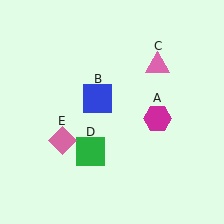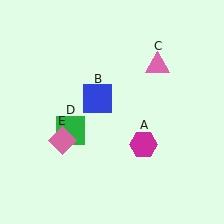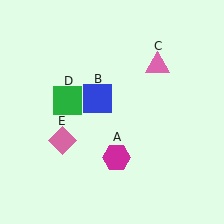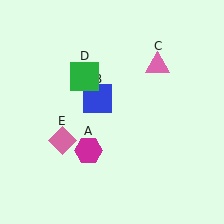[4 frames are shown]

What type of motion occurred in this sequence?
The magenta hexagon (object A), green square (object D) rotated clockwise around the center of the scene.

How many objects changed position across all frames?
2 objects changed position: magenta hexagon (object A), green square (object D).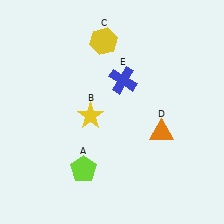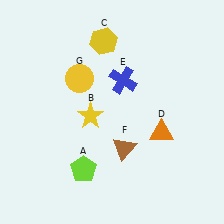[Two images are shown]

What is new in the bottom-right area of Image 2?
A brown triangle (F) was added in the bottom-right area of Image 2.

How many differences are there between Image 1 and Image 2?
There are 2 differences between the two images.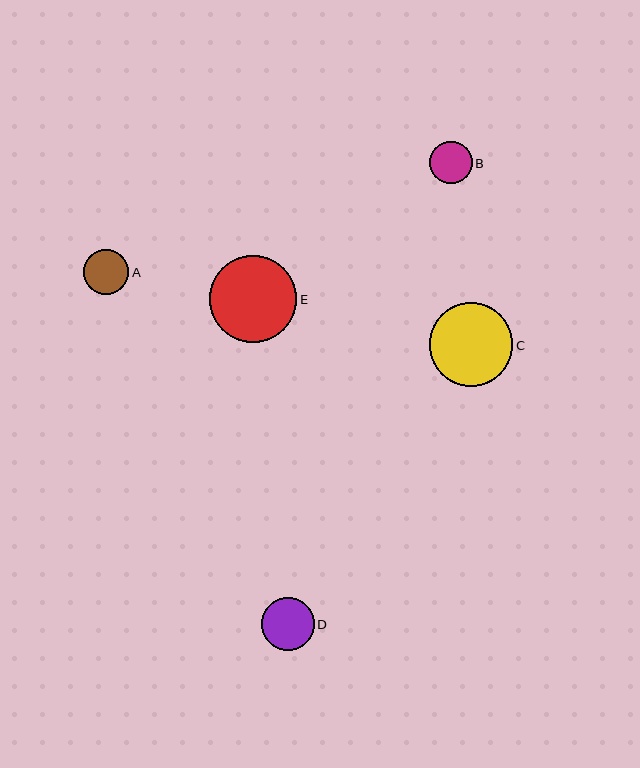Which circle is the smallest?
Circle B is the smallest with a size of approximately 43 pixels.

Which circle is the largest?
Circle E is the largest with a size of approximately 87 pixels.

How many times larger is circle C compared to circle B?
Circle C is approximately 2.0 times the size of circle B.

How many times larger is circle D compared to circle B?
Circle D is approximately 1.2 times the size of circle B.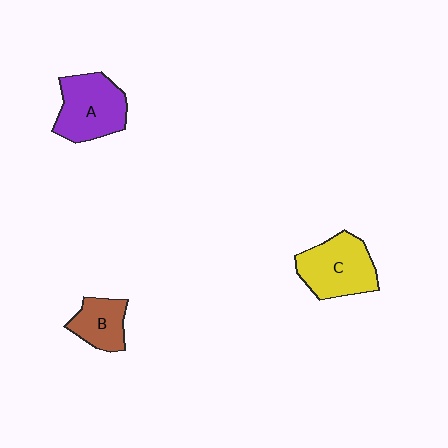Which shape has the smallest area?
Shape B (brown).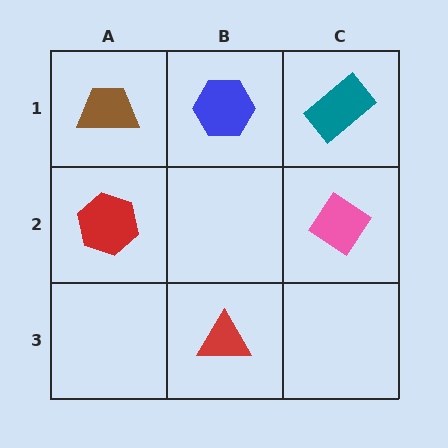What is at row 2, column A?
A red hexagon.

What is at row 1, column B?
A blue hexagon.